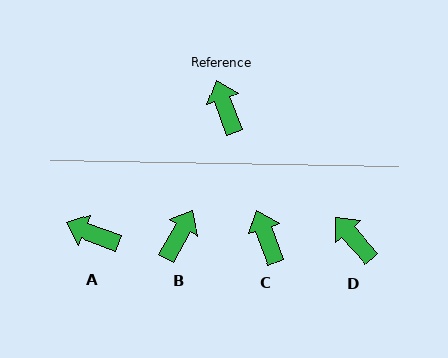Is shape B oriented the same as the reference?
No, it is off by about 50 degrees.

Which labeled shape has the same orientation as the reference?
C.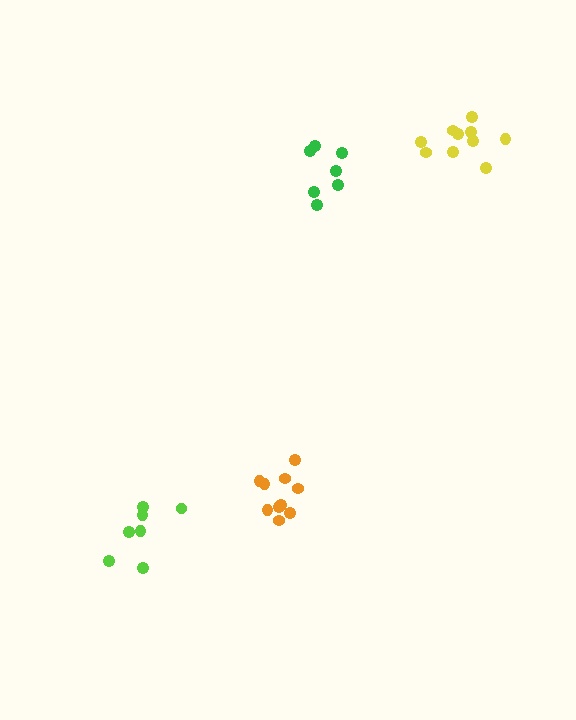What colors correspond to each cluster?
The clusters are colored: green, lime, orange, yellow.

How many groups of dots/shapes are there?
There are 4 groups.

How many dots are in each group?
Group 1: 7 dots, Group 2: 7 dots, Group 3: 10 dots, Group 4: 10 dots (34 total).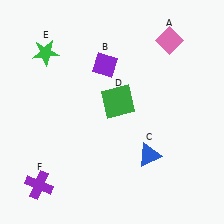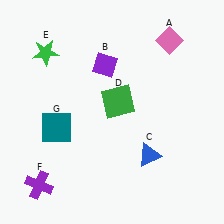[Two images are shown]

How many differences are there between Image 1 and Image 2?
There is 1 difference between the two images.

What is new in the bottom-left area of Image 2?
A teal square (G) was added in the bottom-left area of Image 2.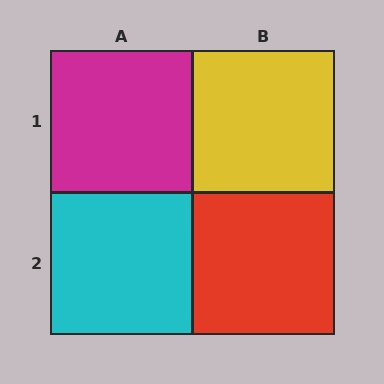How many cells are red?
1 cell is red.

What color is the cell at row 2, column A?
Cyan.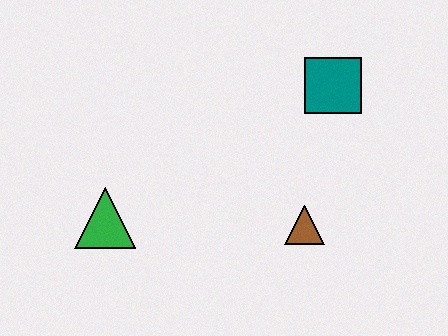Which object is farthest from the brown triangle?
The green triangle is farthest from the brown triangle.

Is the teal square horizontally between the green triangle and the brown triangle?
No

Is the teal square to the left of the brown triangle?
No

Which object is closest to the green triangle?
The brown triangle is closest to the green triangle.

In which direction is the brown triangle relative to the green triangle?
The brown triangle is to the right of the green triangle.